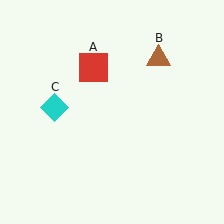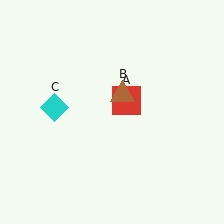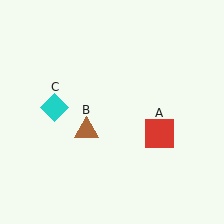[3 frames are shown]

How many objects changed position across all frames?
2 objects changed position: red square (object A), brown triangle (object B).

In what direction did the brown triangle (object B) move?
The brown triangle (object B) moved down and to the left.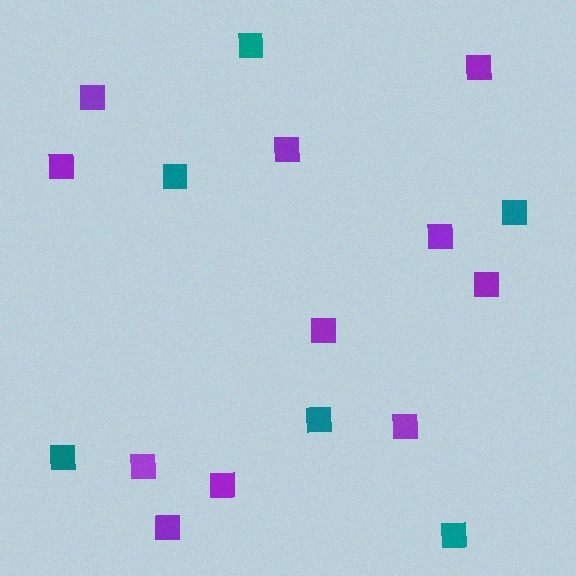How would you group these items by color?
There are 2 groups: one group of teal squares (6) and one group of purple squares (11).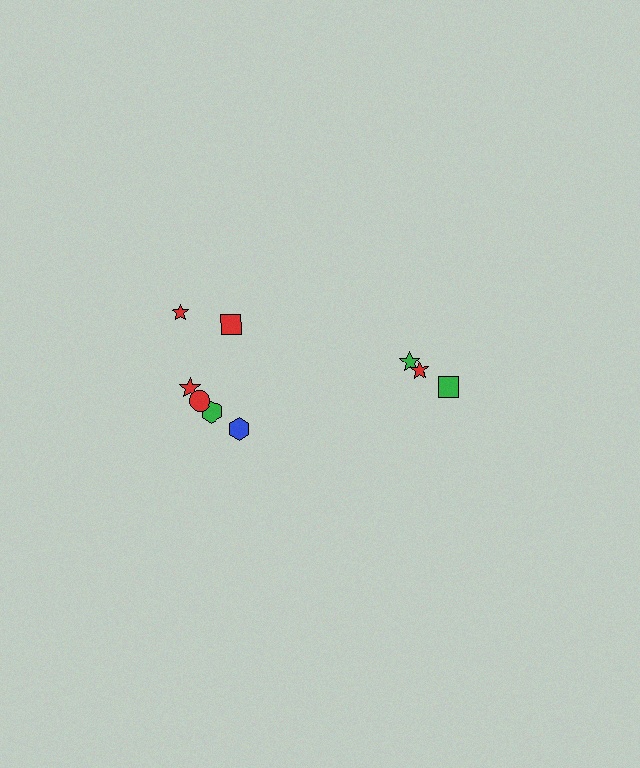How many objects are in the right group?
There are 3 objects.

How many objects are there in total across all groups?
There are 9 objects.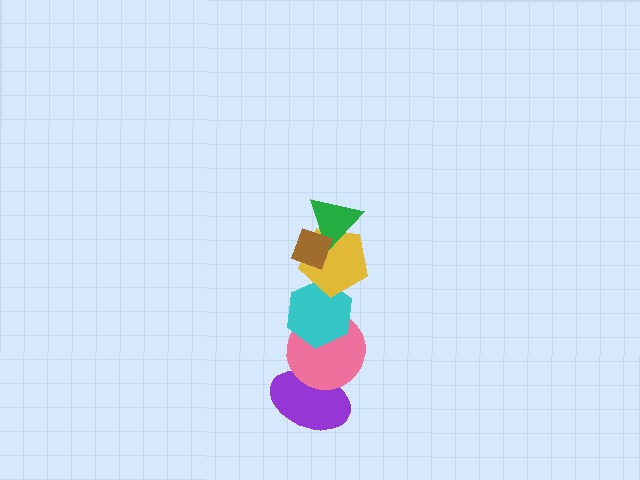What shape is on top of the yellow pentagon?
The green triangle is on top of the yellow pentagon.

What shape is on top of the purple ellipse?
The pink circle is on top of the purple ellipse.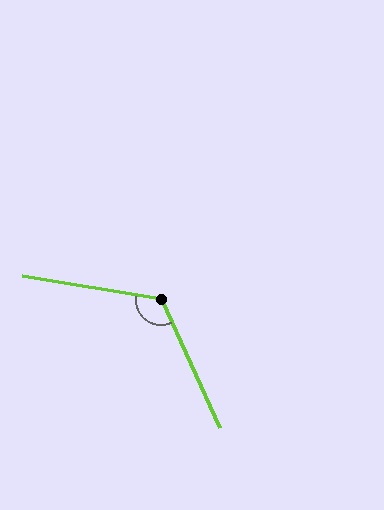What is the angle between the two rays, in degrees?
Approximately 124 degrees.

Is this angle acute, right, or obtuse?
It is obtuse.